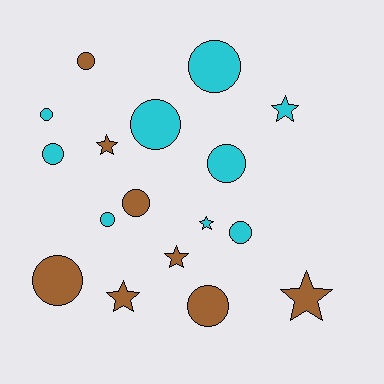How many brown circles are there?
There are 4 brown circles.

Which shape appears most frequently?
Circle, with 11 objects.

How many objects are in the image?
There are 17 objects.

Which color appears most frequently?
Cyan, with 9 objects.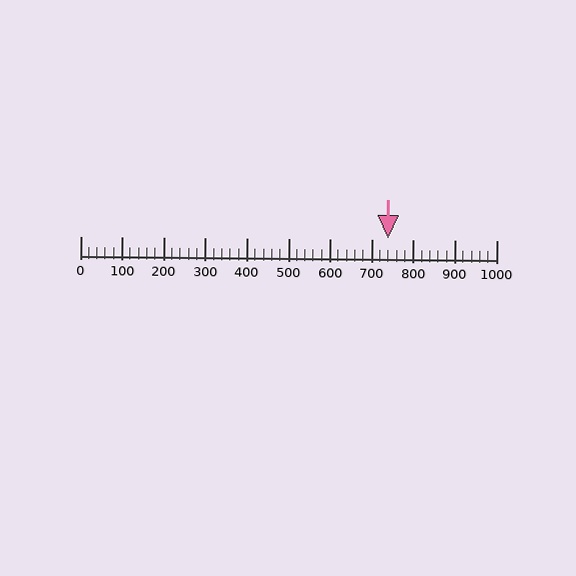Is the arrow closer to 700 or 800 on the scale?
The arrow is closer to 700.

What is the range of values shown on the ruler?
The ruler shows values from 0 to 1000.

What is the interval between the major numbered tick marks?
The major tick marks are spaced 100 units apart.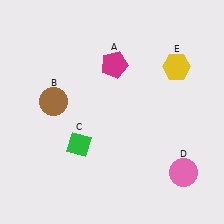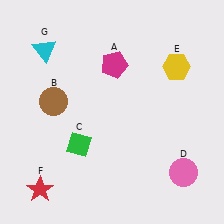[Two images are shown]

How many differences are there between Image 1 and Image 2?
There are 2 differences between the two images.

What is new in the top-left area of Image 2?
A cyan triangle (G) was added in the top-left area of Image 2.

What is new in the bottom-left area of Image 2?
A red star (F) was added in the bottom-left area of Image 2.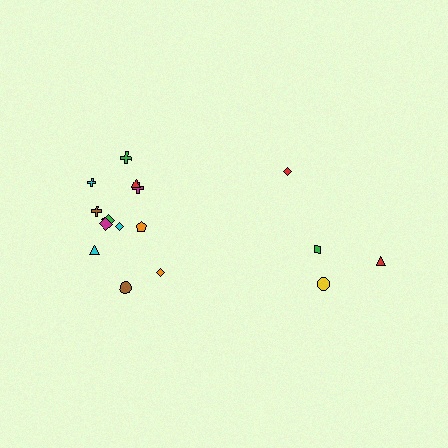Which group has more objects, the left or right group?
The left group.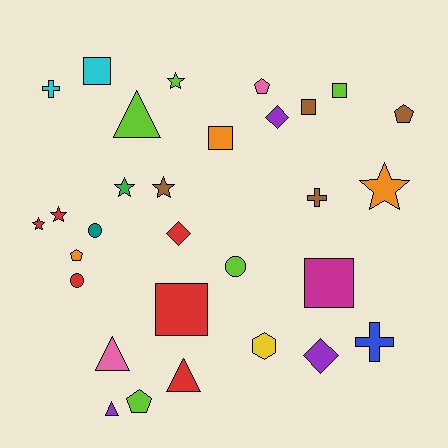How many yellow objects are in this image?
There is 1 yellow object.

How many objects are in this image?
There are 30 objects.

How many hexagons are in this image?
There is 1 hexagon.